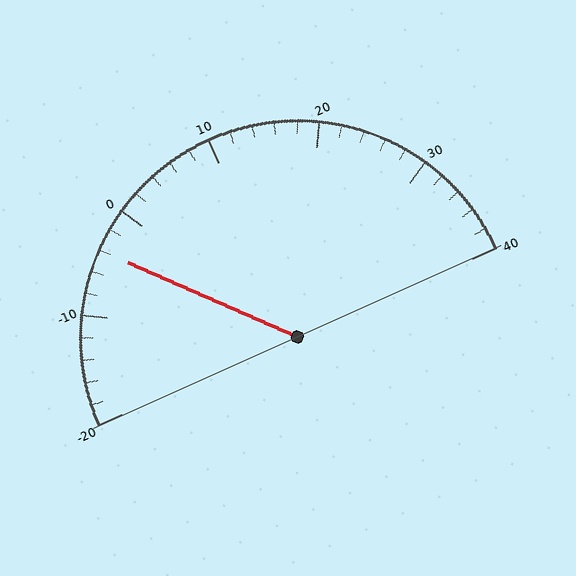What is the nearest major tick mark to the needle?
The nearest major tick mark is 0.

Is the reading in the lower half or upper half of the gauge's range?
The reading is in the lower half of the range (-20 to 40).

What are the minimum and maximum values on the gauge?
The gauge ranges from -20 to 40.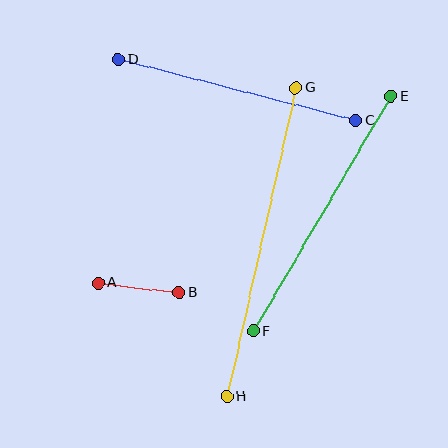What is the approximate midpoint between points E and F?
The midpoint is at approximately (322, 214) pixels.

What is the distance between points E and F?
The distance is approximately 272 pixels.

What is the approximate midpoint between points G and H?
The midpoint is at approximately (261, 242) pixels.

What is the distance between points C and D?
The distance is approximately 245 pixels.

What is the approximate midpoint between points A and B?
The midpoint is at approximately (139, 287) pixels.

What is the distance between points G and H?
The distance is approximately 316 pixels.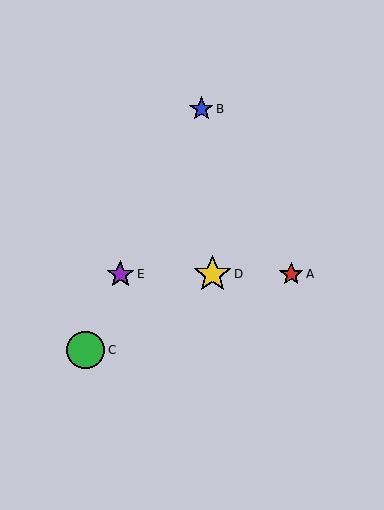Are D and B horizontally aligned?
No, D is at y≈274 and B is at y≈109.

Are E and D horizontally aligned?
Yes, both are at y≈274.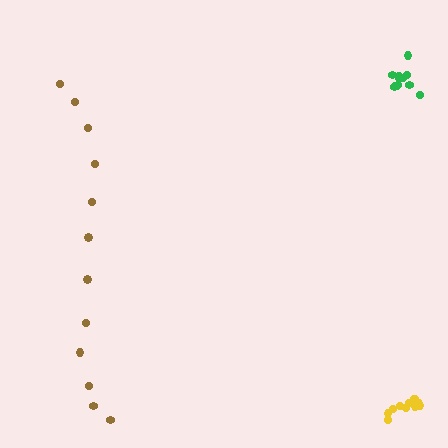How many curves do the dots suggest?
There are 3 distinct paths.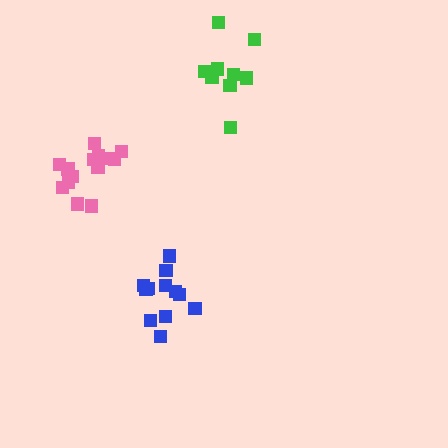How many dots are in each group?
Group 1: 12 dots, Group 2: 15 dots, Group 3: 9 dots (36 total).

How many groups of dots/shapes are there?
There are 3 groups.